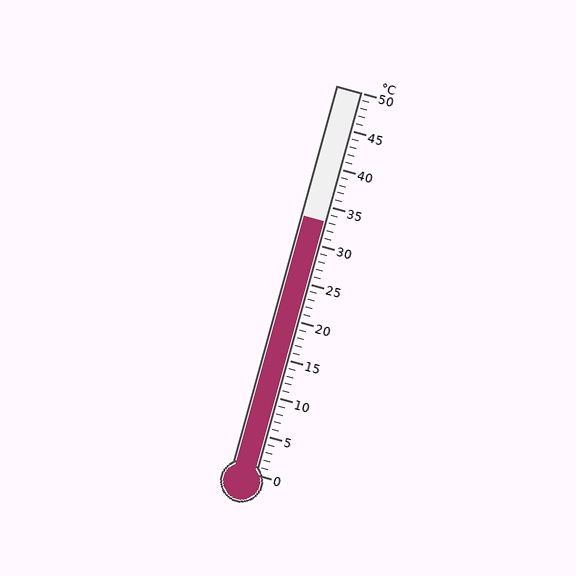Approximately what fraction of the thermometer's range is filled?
The thermometer is filled to approximately 65% of its range.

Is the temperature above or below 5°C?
The temperature is above 5°C.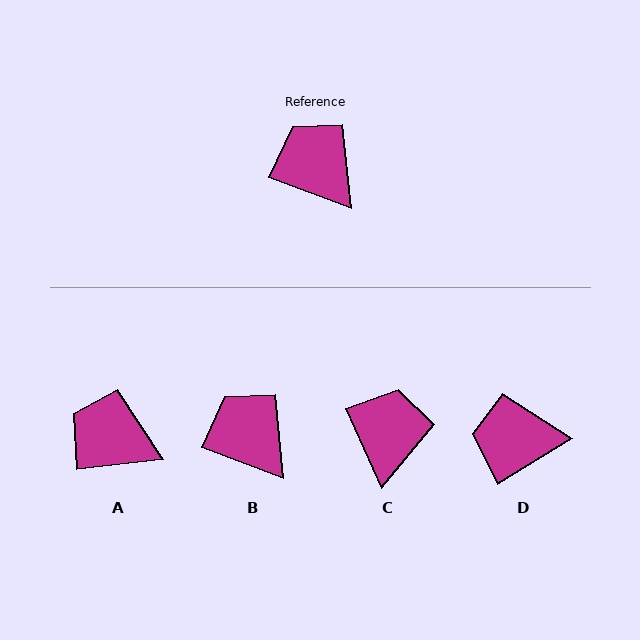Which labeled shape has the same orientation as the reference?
B.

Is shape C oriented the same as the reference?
No, it is off by about 46 degrees.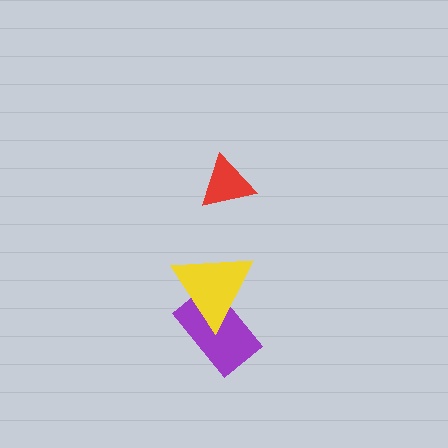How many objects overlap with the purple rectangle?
1 object overlaps with the purple rectangle.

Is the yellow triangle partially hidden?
No, no other shape covers it.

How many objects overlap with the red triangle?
0 objects overlap with the red triangle.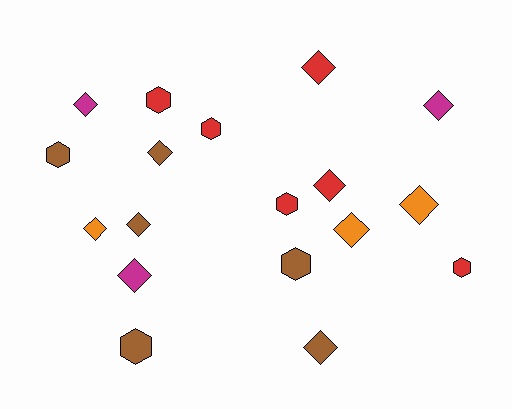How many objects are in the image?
There are 18 objects.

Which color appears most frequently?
Brown, with 6 objects.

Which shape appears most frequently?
Diamond, with 11 objects.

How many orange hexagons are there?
There are no orange hexagons.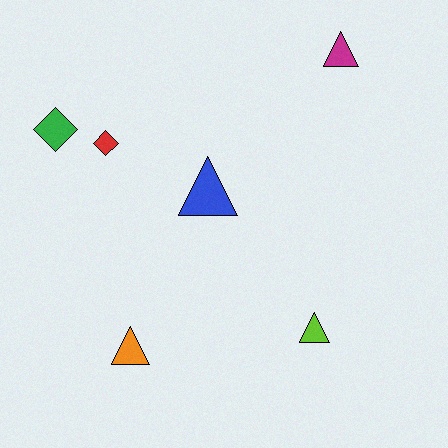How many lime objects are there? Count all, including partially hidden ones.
There is 1 lime object.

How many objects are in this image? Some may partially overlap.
There are 6 objects.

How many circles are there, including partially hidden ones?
There are no circles.